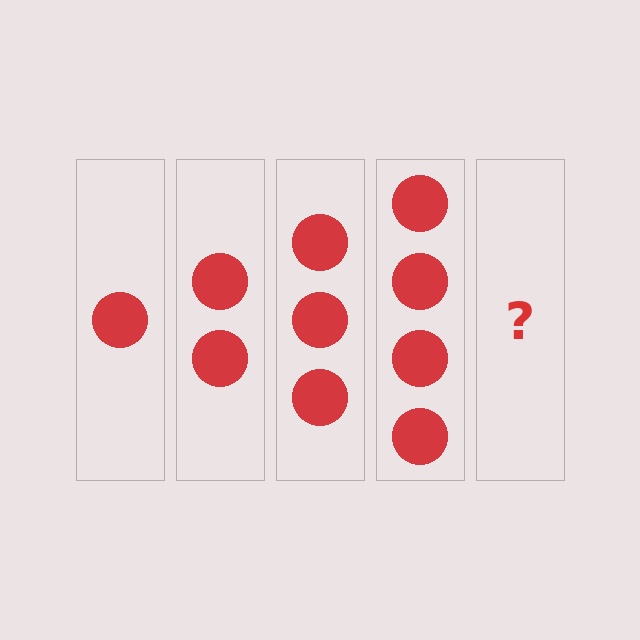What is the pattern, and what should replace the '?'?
The pattern is that each step adds one more circle. The '?' should be 5 circles.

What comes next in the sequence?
The next element should be 5 circles.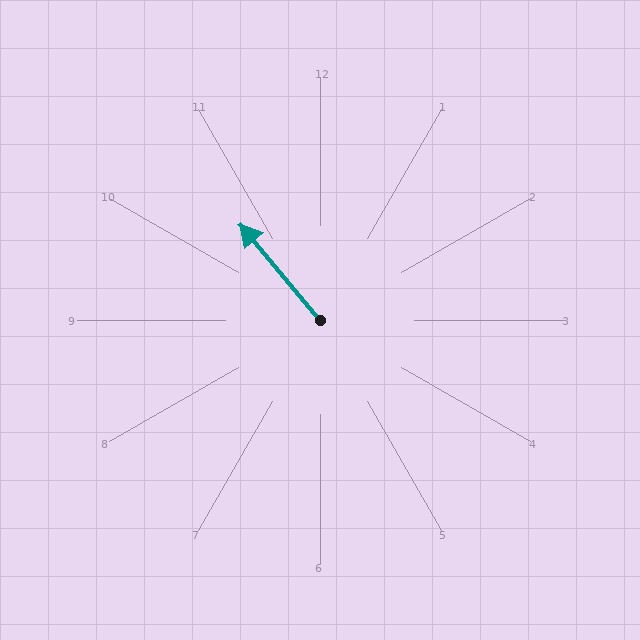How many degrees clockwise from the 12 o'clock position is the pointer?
Approximately 320 degrees.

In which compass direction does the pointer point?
Northwest.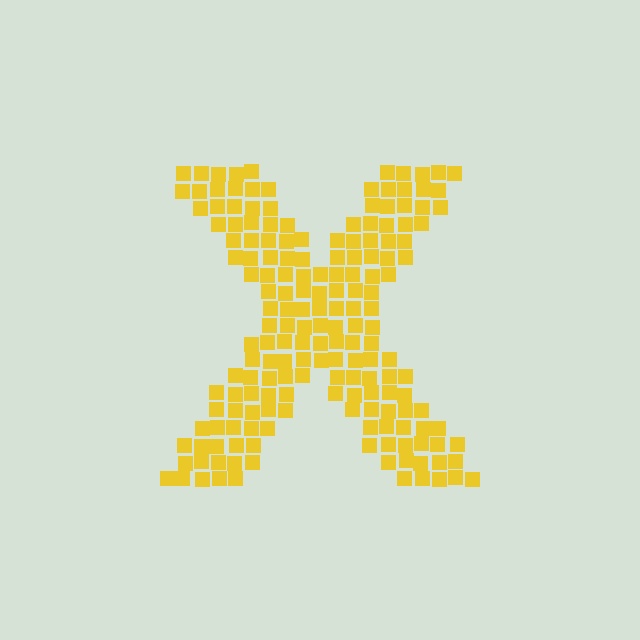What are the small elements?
The small elements are squares.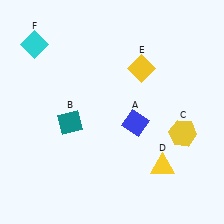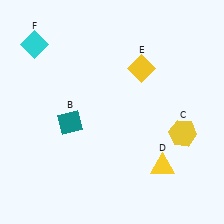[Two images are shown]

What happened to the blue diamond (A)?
The blue diamond (A) was removed in Image 2. It was in the bottom-right area of Image 1.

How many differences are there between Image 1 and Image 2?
There is 1 difference between the two images.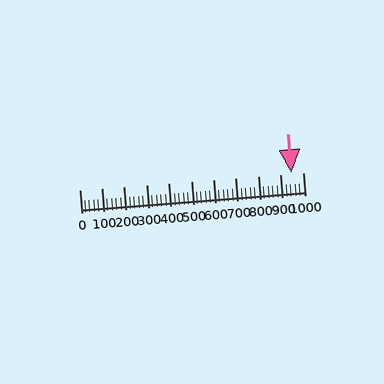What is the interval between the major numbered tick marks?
The major tick marks are spaced 100 units apart.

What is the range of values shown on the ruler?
The ruler shows values from 0 to 1000.